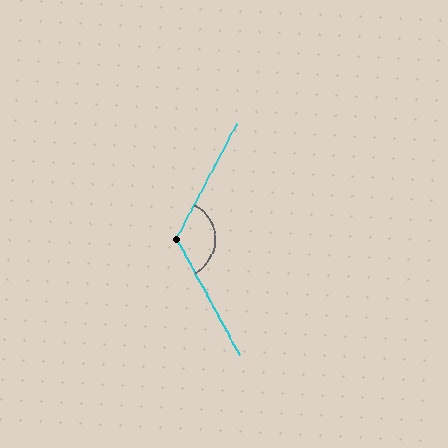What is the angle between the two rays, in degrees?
Approximately 124 degrees.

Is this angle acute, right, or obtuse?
It is obtuse.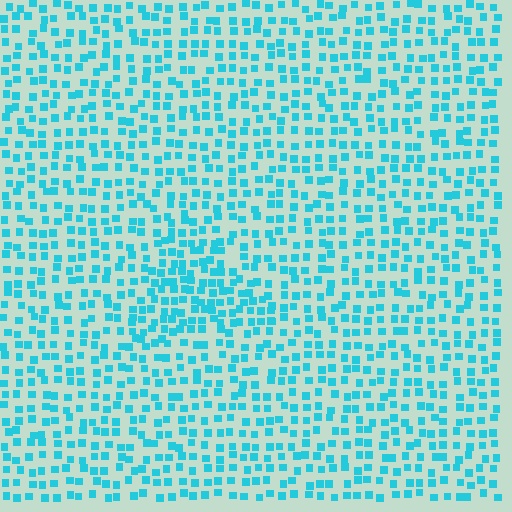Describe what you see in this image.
The image contains small cyan elements arranged at two different densities. A triangle-shaped region is visible where the elements are more densely packed than the surrounding area.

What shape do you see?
I see a triangle.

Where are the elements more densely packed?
The elements are more densely packed inside the triangle boundary.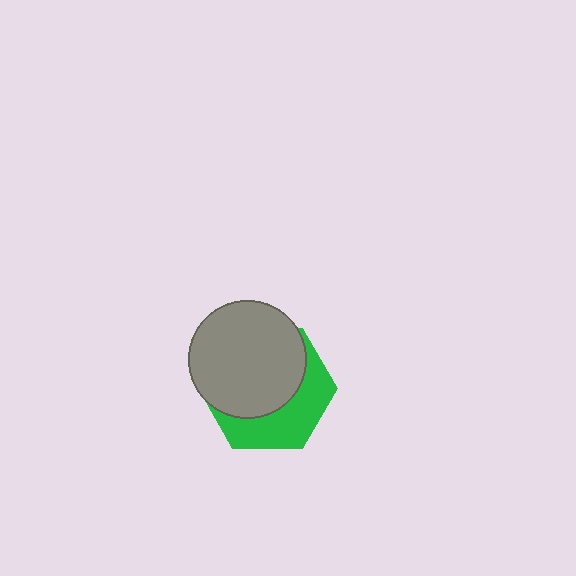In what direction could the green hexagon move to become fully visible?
The green hexagon could move down. That would shift it out from behind the gray circle entirely.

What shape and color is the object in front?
The object in front is a gray circle.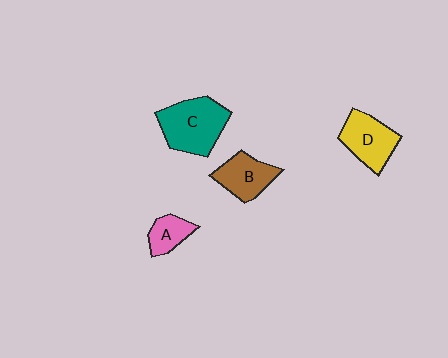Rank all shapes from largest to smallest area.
From largest to smallest: C (teal), D (yellow), B (brown), A (pink).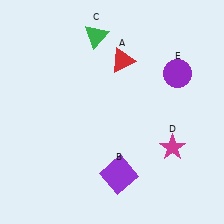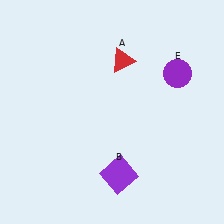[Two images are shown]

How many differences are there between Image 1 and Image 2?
There are 2 differences between the two images.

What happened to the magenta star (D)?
The magenta star (D) was removed in Image 2. It was in the bottom-right area of Image 1.